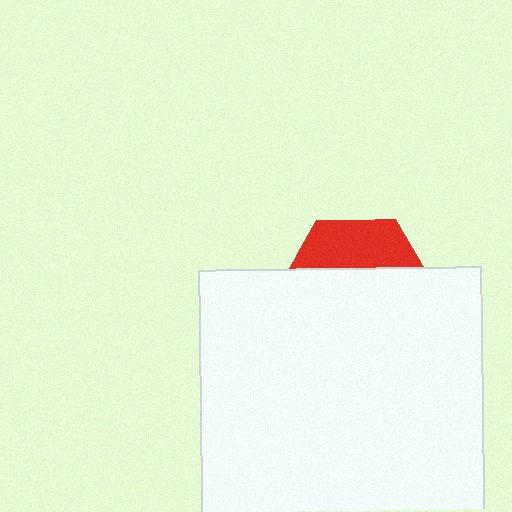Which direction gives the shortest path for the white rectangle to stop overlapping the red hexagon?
Moving down gives the shortest separation.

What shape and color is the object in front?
The object in front is a white rectangle.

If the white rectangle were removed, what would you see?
You would see the complete red hexagon.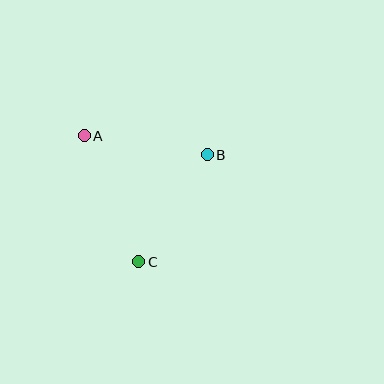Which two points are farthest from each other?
Points A and C are farthest from each other.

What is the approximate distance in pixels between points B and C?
The distance between B and C is approximately 128 pixels.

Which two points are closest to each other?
Points A and B are closest to each other.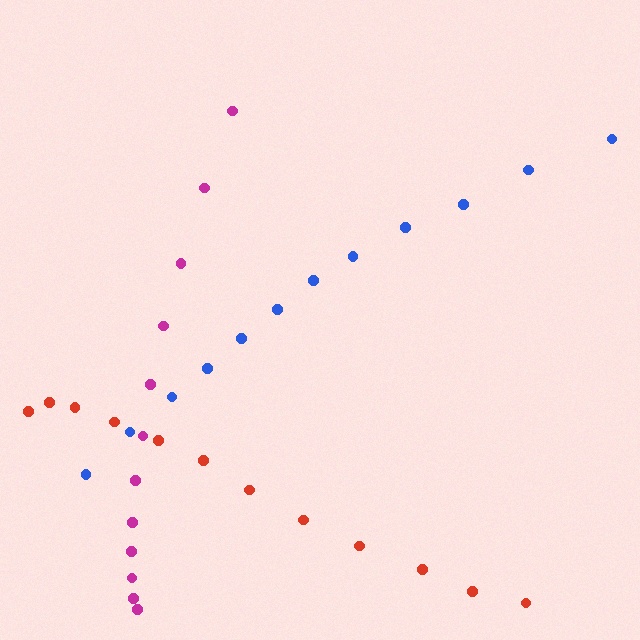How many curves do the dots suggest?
There are 3 distinct paths.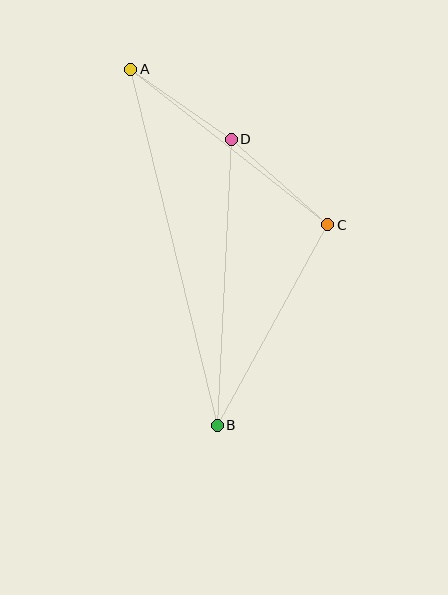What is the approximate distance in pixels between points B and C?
The distance between B and C is approximately 229 pixels.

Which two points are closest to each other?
Points A and D are closest to each other.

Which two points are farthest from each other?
Points A and B are farthest from each other.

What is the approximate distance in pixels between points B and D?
The distance between B and D is approximately 287 pixels.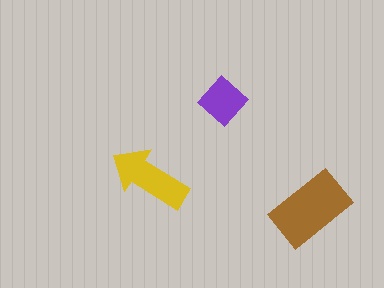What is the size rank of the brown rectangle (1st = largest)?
1st.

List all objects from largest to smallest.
The brown rectangle, the yellow arrow, the purple diamond.